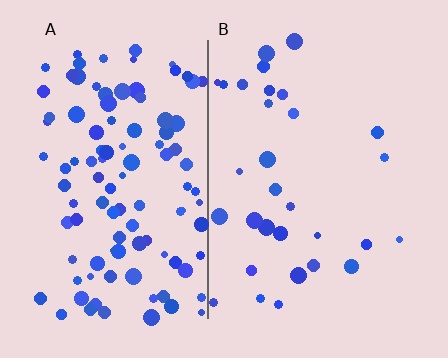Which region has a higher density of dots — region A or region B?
A (the left).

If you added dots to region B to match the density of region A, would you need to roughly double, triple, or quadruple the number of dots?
Approximately quadruple.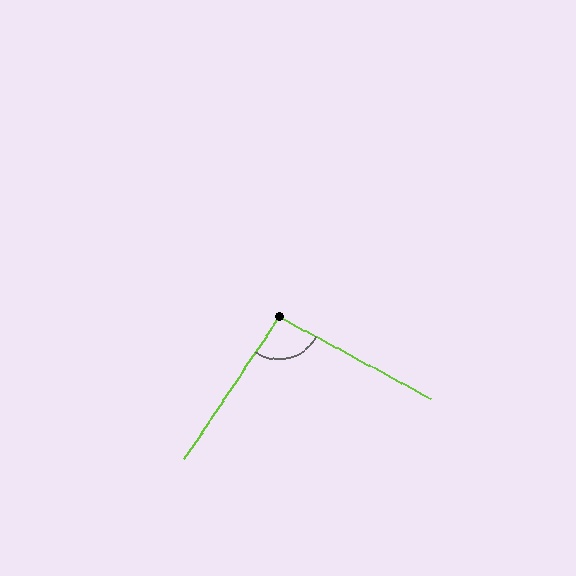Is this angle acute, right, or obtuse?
It is obtuse.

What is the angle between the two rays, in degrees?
Approximately 95 degrees.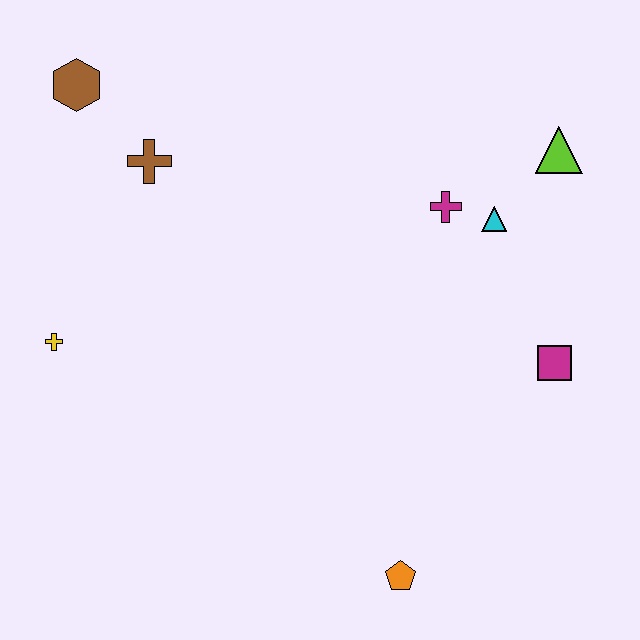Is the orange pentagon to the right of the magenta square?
No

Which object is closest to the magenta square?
The cyan triangle is closest to the magenta square.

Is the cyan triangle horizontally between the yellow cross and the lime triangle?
Yes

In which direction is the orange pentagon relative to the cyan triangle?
The orange pentagon is below the cyan triangle.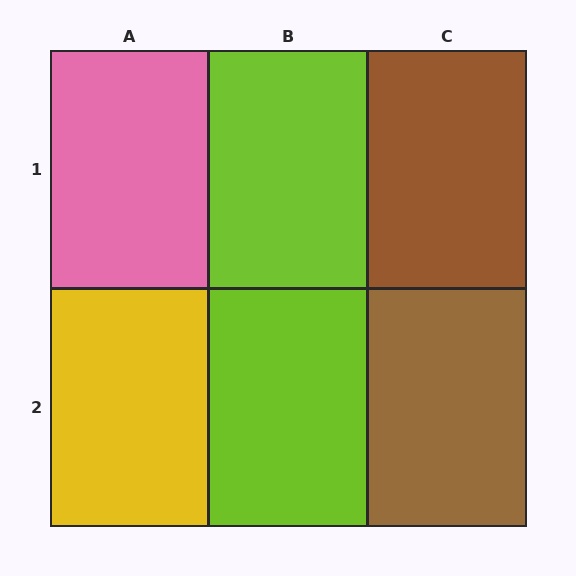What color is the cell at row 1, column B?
Lime.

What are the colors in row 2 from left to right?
Yellow, lime, brown.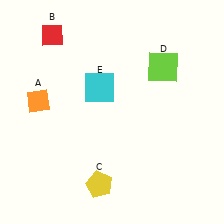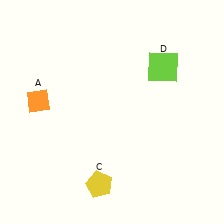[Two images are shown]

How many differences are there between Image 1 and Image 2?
There are 2 differences between the two images.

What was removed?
The red diamond (B), the cyan square (E) were removed in Image 2.